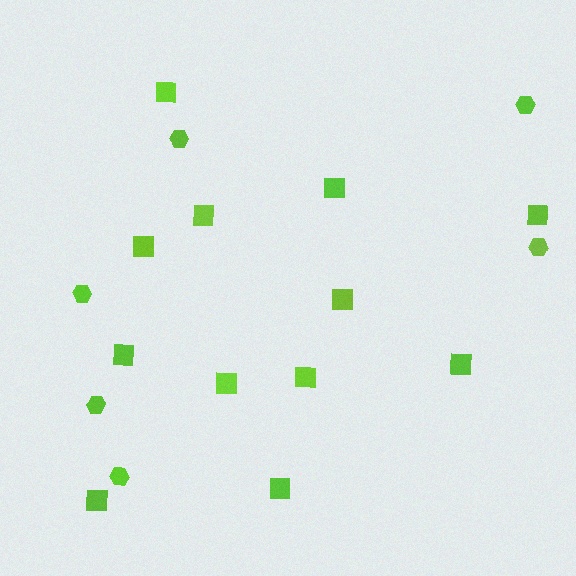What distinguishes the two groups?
There are 2 groups: one group of squares (12) and one group of hexagons (6).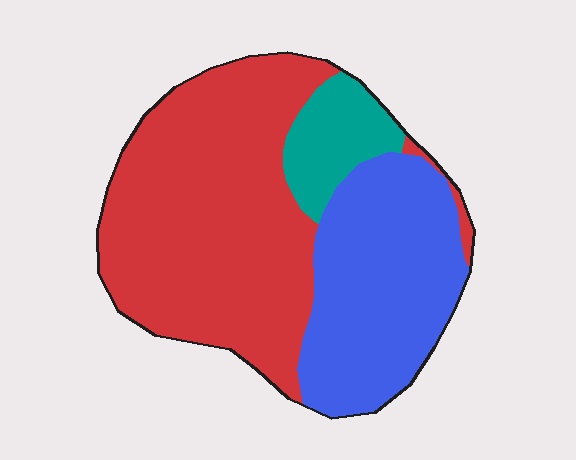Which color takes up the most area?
Red, at roughly 55%.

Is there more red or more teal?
Red.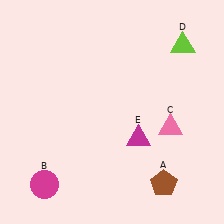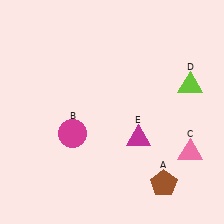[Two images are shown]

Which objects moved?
The objects that moved are: the magenta circle (B), the pink triangle (C), the lime triangle (D).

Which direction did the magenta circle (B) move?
The magenta circle (B) moved up.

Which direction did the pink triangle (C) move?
The pink triangle (C) moved down.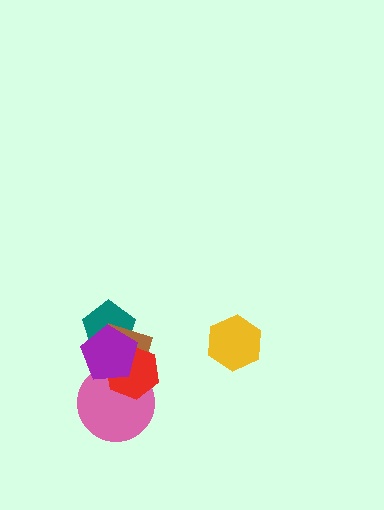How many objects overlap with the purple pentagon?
4 objects overlap with the purple pentagon.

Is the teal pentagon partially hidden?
Yes, it is partially covered by another shape.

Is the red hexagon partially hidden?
Yes, it is partially covered by another shape.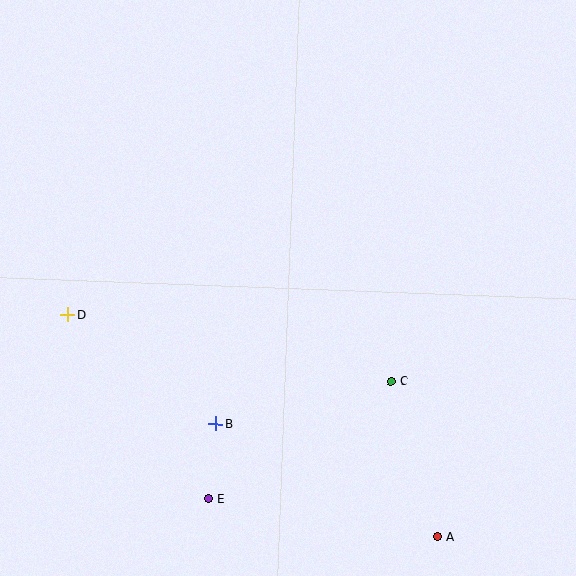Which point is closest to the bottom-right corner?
Point A is closest to the bottom-right corner.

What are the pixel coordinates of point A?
Point A is at (437, 536).